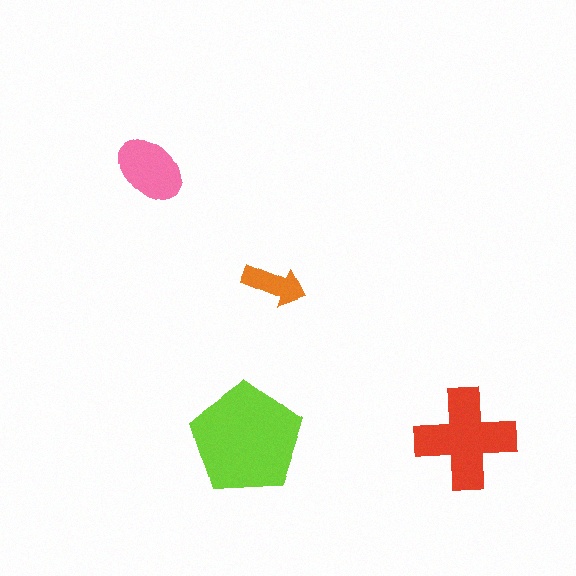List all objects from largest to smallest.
The lime pentagon, the red cross, the pink ellipse, the orange arrow.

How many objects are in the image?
There are 4 objects in the image.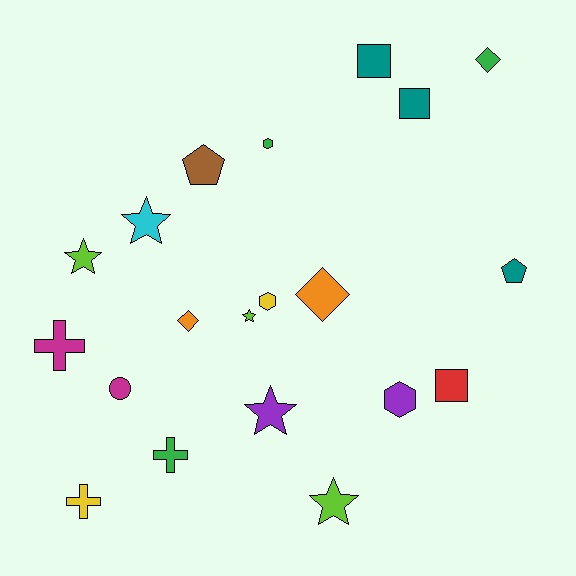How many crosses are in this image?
There are 3 crosses.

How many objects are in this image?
There are 20 objects.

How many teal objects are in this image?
There are 3 teal objects.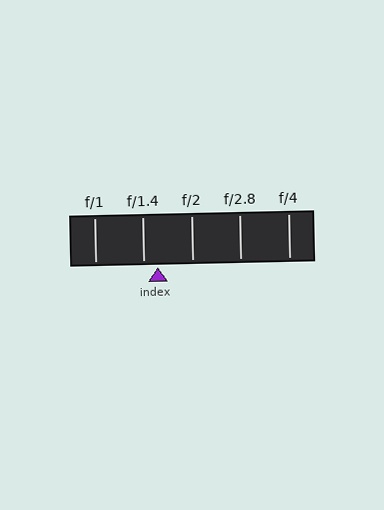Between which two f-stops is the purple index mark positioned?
The index mark is between f/1.4 and f/2.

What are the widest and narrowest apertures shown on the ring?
The widest aperture shown is f/1 and the narrowest is f/4.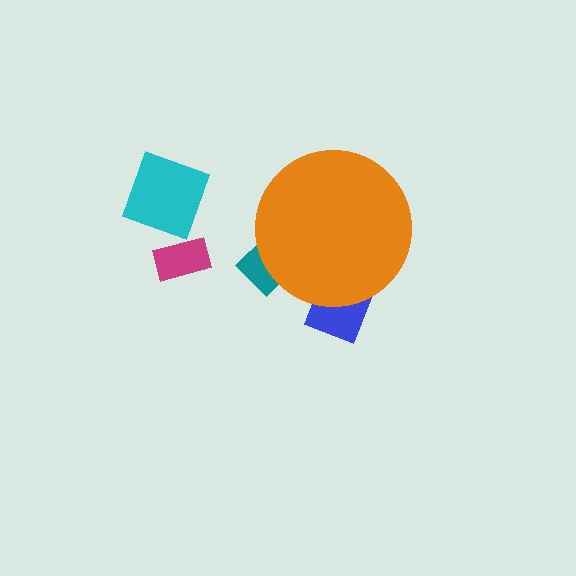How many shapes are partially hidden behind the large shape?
2 shapes are partially hidden.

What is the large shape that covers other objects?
An orange circle.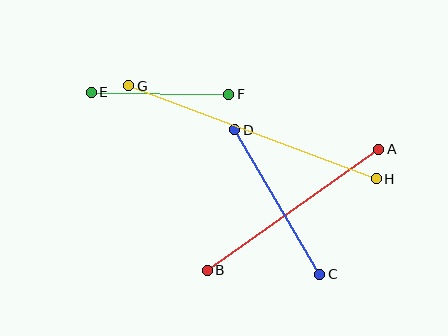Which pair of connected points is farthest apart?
Points G and H are farthest apart.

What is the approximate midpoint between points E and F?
The midpoint is at approximately (160, 93) pixels.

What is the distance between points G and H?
The distance is approximately 264 pixels.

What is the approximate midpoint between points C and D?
The midpoint is at approximately (277, 202) pixels.